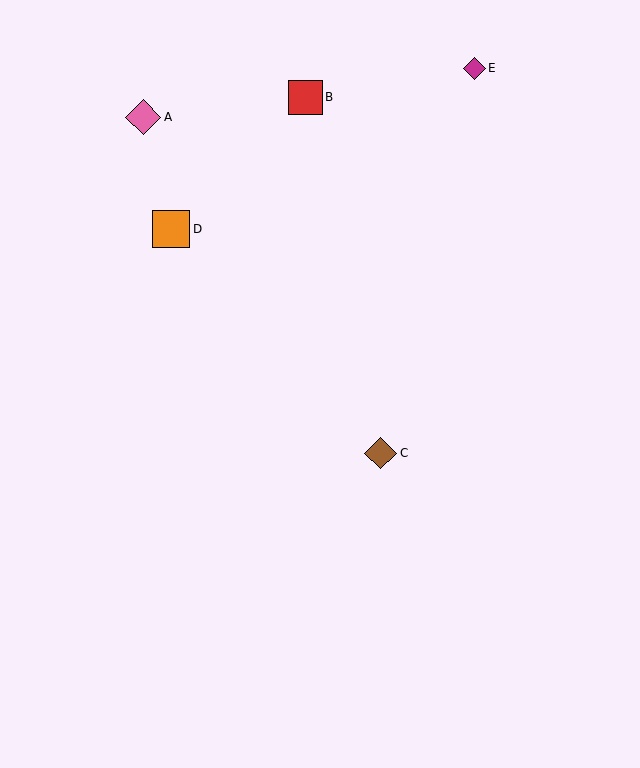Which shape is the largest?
The orange square (labeled D) is the largest.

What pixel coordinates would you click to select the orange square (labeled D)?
Click at (171, 229) to select the orange square D.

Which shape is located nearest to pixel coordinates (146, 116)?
The pink diamond (labeled A) at (143, 117) is nearest to that location.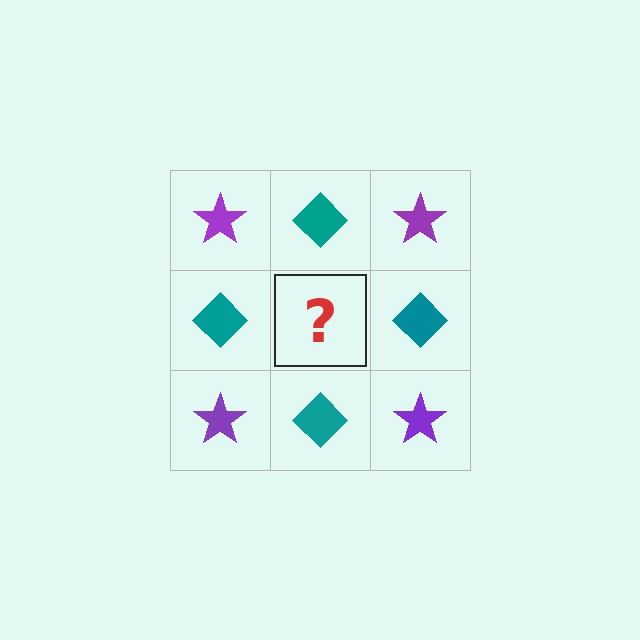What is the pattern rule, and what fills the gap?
The rule is that it alternates purple star and teal diamond in a checkerboard pattern. The gap should be filled with a purple star.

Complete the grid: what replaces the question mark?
The question mark should be replaced with a purple star.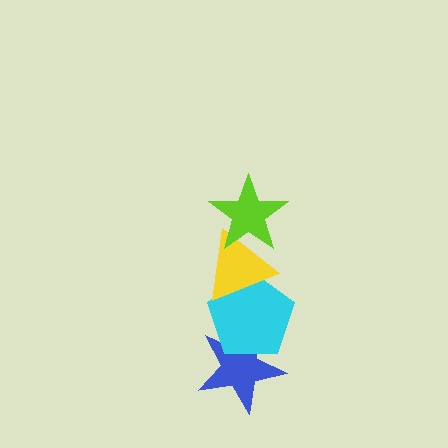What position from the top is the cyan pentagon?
The cyan pentagon is 3rd from the top.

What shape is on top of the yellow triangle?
The lime star is on top of the yellow triangle.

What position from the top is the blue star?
The blue star is 4th from the top.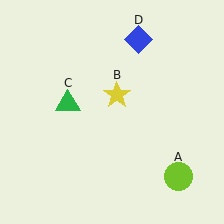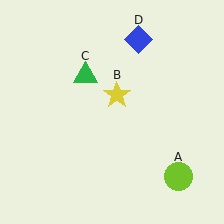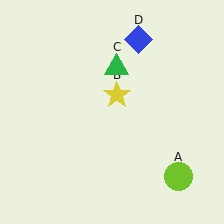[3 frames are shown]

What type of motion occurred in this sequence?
The green triangle (object C) rotated clockwise around the center of the scene.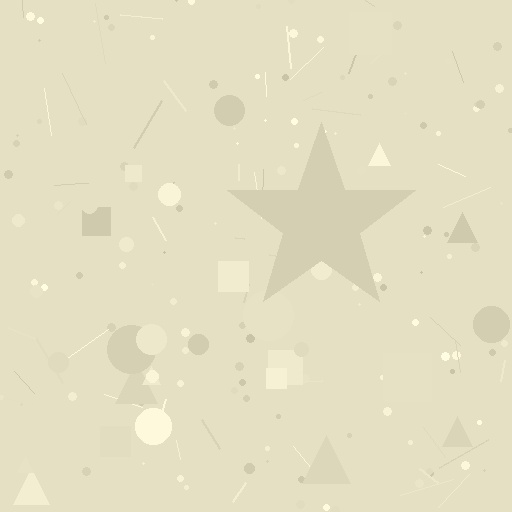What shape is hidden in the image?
A star is hidden in the image.